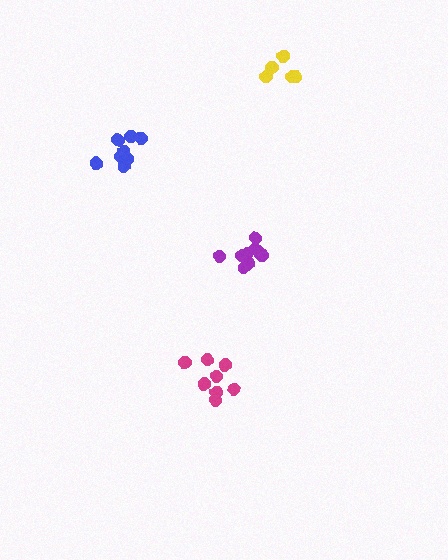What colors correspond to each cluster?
The clusters are colored: purple, magenta, yellow, blue.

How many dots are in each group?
Group 1: 9 dots, Group 2: 8 dots, Group 3: 5 dots, Group 4: 8 dots (30 total).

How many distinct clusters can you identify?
There are 4 distinct clusters.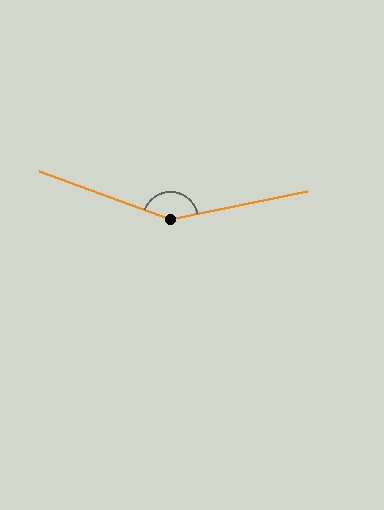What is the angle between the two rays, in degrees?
Approximately 148 degrees.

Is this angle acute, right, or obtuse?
It is obtuse.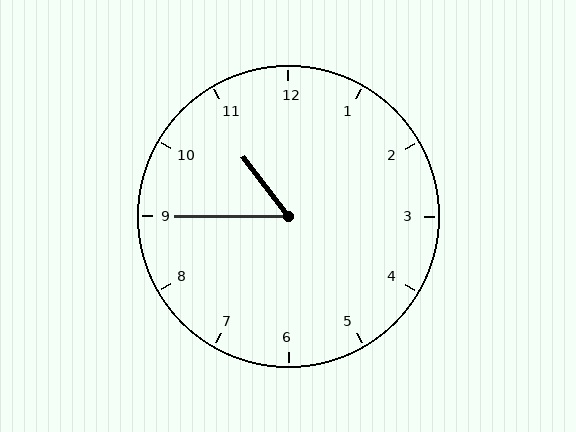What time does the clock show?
10:45.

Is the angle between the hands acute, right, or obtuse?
It is acute.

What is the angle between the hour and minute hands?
Approximately 52 degrees.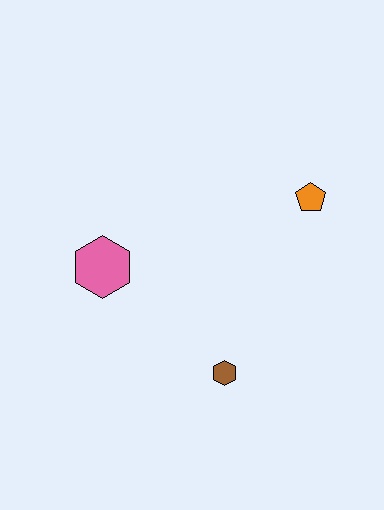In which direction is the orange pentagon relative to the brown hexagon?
The orange pentagon is above the brown hexagon.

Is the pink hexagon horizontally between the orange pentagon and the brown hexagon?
No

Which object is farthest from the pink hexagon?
The orange pentagon is farthest from the pink hexagon.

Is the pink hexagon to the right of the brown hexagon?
No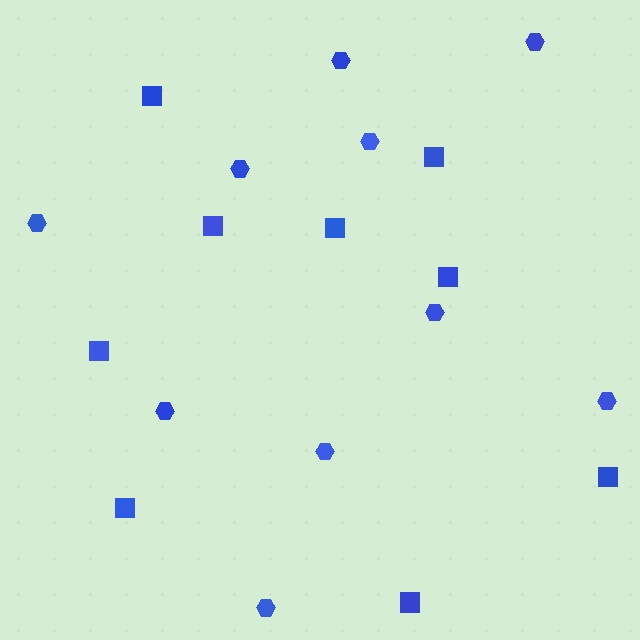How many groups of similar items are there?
There are 2 groups: one group of hexagons (10) and one group of squares (9).